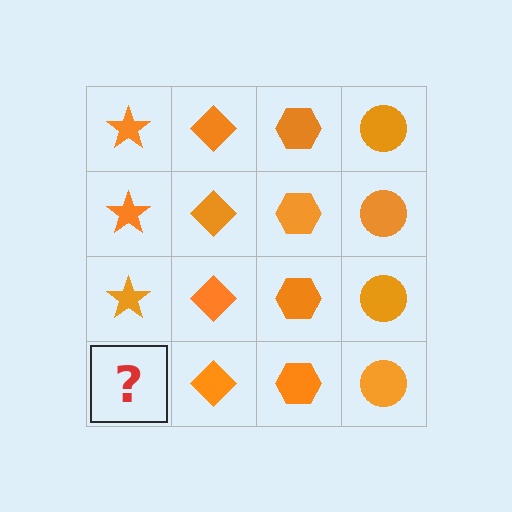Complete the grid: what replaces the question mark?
The question mark should be replaced with an orange star.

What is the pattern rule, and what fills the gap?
The rule is that each column has a consistent shape. The gap should be filled with an orange star.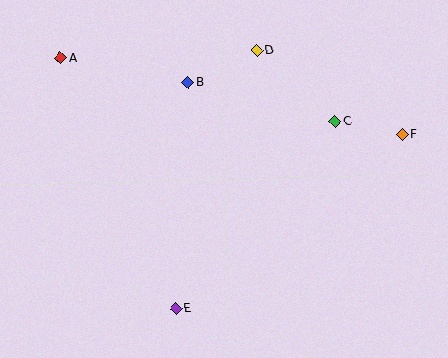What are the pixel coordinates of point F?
Point F is at (402, 134).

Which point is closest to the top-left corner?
Point A is closest to the top-left corner.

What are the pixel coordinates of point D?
Point D is at (257, 51).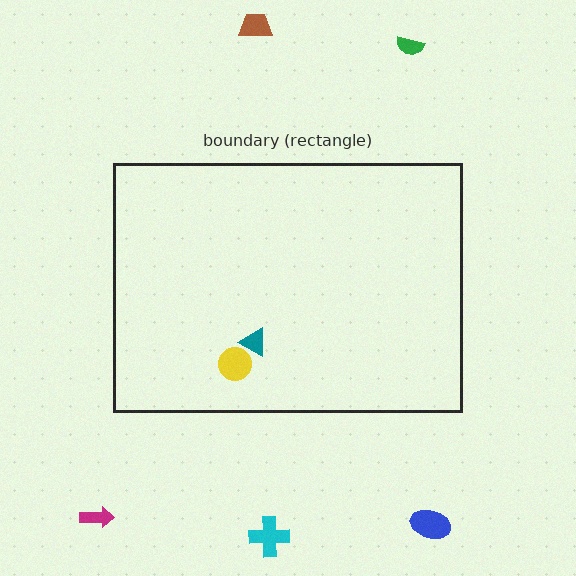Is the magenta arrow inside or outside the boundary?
Outside.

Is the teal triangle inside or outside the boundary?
Inside.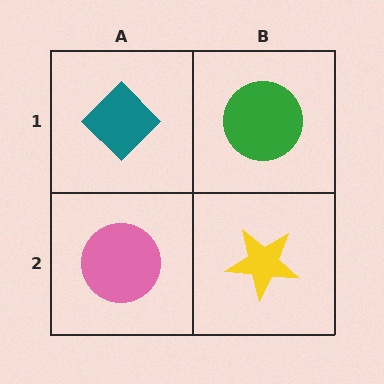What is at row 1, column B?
A green circle.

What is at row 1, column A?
A teal diamond.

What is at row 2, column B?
A yellow star.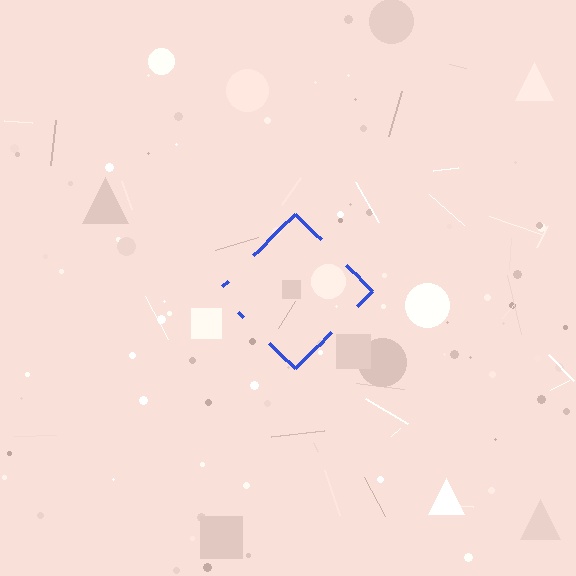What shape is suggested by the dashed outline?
The dashed outline suggests a diamond.